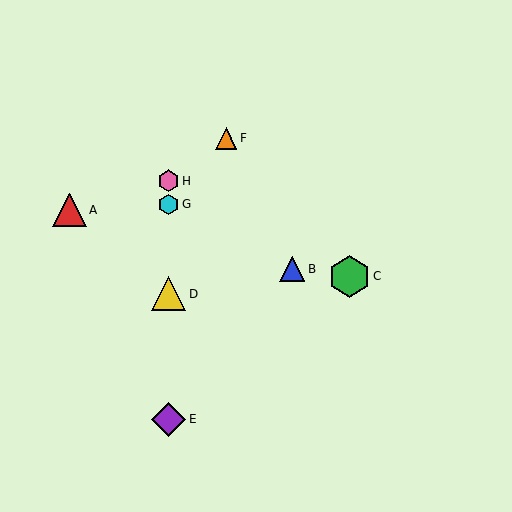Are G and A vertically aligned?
No, G is at x≈169 and A is at x≈70.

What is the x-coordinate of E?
Object E is at x≈169.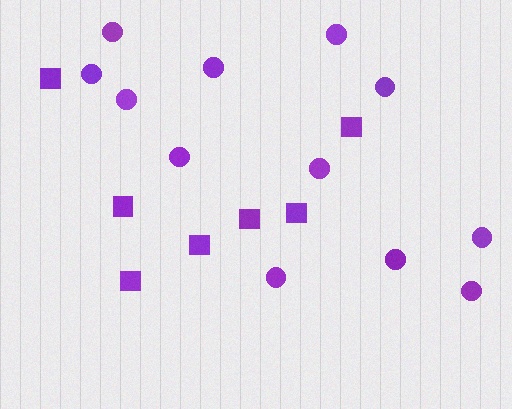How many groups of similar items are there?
There are 2 groups: one group of circles (12) and one group of squares (7).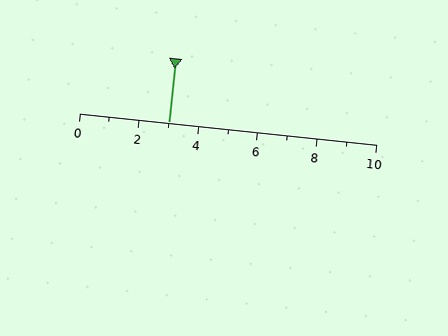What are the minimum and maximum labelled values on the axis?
The axis runs from 0 to 10.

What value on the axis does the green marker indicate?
The marker indicates approximately 3.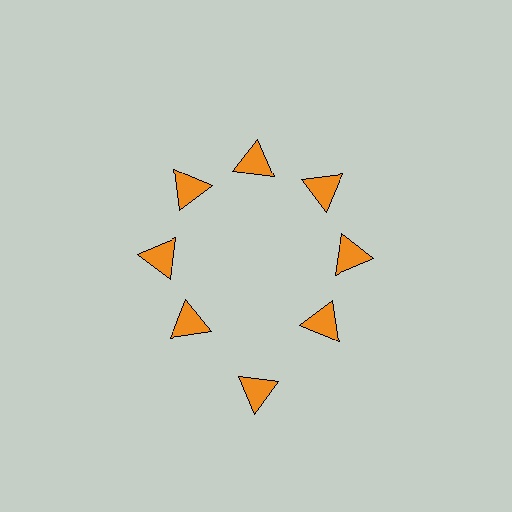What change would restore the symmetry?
The symmetry would be restored by moving it inward, back onto the ring so that all 8 triangles sit at equal angles and equal distance from the center.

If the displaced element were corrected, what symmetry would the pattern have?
It would have 8-fold rotational symmetry — the pattern would map onto itself every 45 degrees.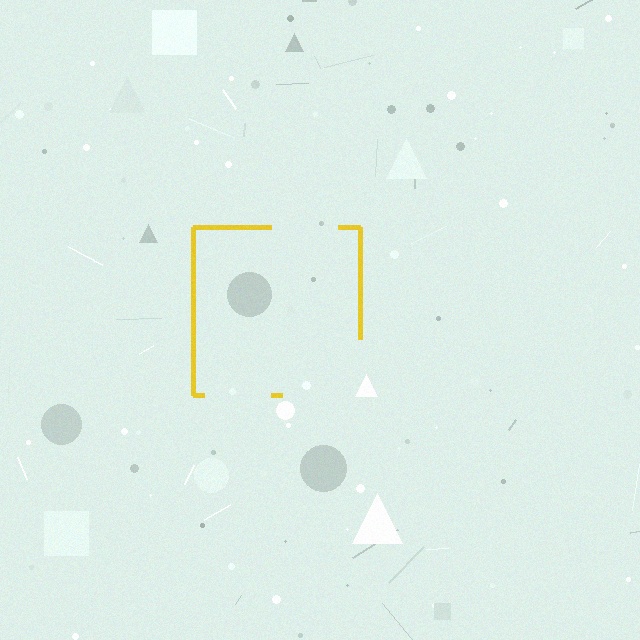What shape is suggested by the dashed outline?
The dashed outline suggests a square.